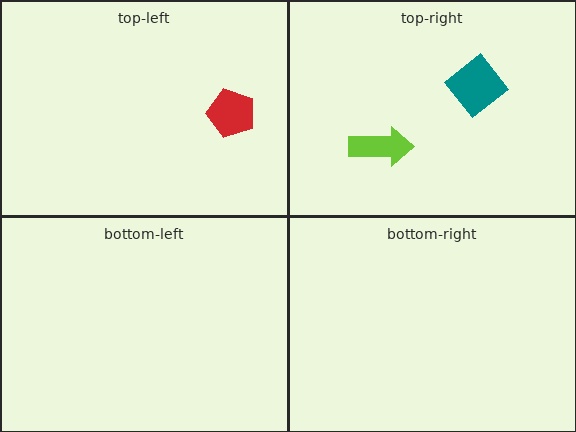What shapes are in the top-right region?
The lime arrow, the teal diamond.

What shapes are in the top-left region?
The red pentagon.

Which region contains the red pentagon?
The top-left region.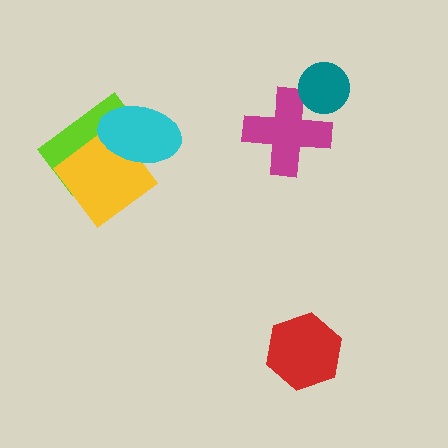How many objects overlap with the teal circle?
1 object overlaps with the teal circle.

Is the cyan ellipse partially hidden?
No, no other shape covers it.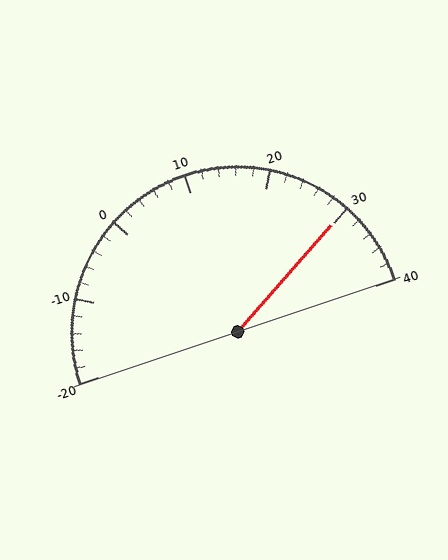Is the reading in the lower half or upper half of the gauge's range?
The reading is in the upper half of the range (-20 to 40).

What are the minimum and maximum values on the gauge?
The gauge ranges from -20 to 40.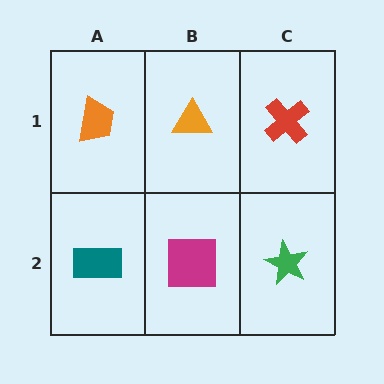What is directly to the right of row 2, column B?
A green star.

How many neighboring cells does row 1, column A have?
2.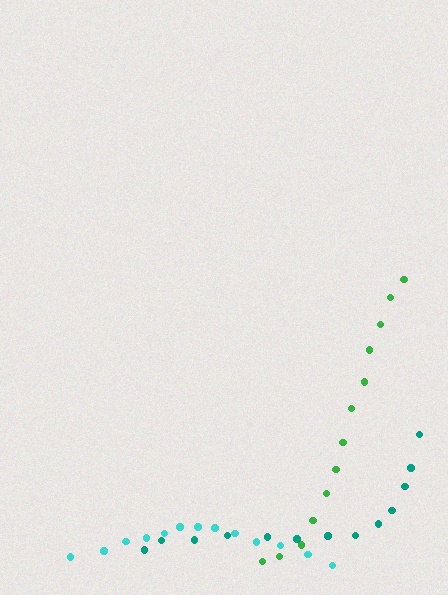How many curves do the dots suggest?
There are 3 distinct paths.